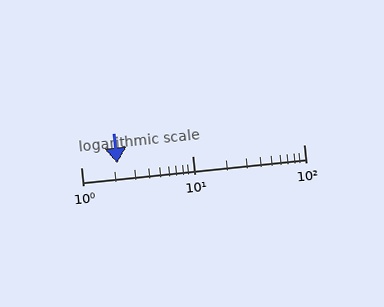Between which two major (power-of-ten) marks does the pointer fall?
The pointer is between 1 and 10.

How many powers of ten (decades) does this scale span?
The scale spans 2 decades, from 1 to 100.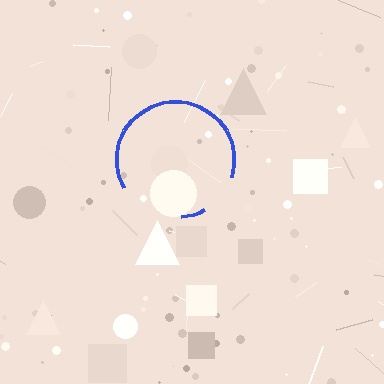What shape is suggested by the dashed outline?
The dashed outline suggests a circle.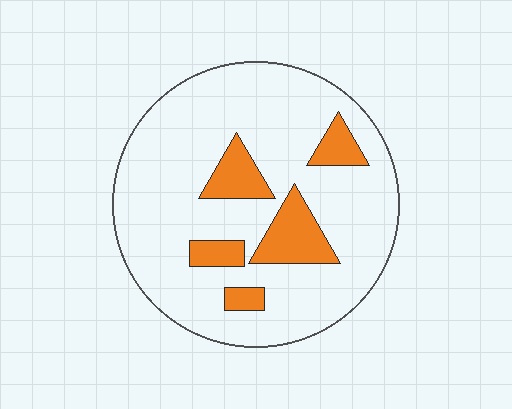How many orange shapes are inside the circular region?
5.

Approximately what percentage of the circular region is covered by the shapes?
Approximately 15%.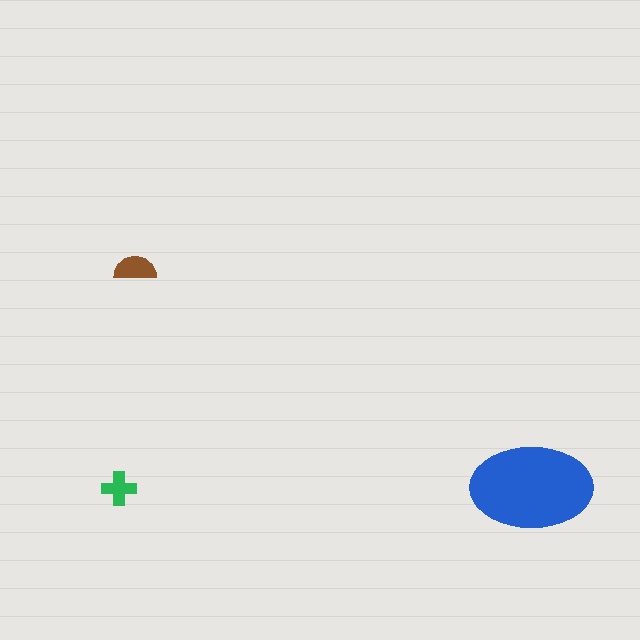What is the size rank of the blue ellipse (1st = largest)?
1st.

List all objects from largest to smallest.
The blue ellipse, the brown semicircle, the green cross.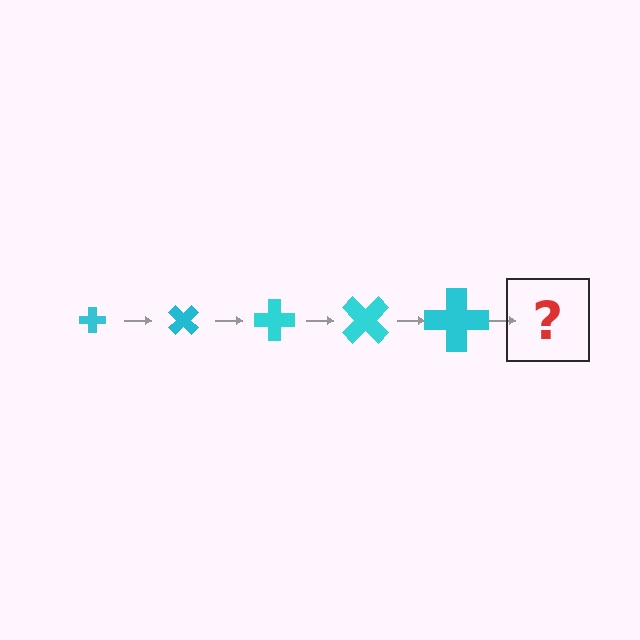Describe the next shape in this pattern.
It should be a cross, larger than the previous one and rotated 225 degrees from the start.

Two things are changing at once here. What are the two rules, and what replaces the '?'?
The two rules are that the cross grows larger each step and it rotates 45 degrees each step. The '?' should be a cross, larger than the previous one and rotated 225 degrees from the start.